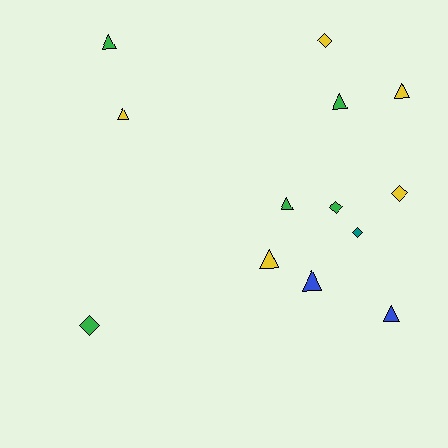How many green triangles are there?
There are 3 green triangles.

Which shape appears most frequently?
Triangle, with 8 objects.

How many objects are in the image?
There are 13 objects.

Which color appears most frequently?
Green, with 5 objects.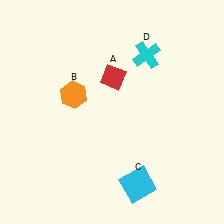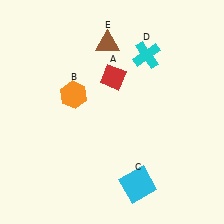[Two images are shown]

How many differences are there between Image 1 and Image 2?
There is 1 difference between the two images.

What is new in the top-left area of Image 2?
A brown triangle (E) was added in the top-left area of Image 2.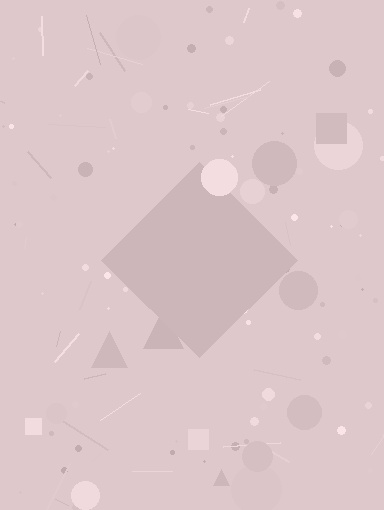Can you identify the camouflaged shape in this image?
The camouflaged shape is a diamond.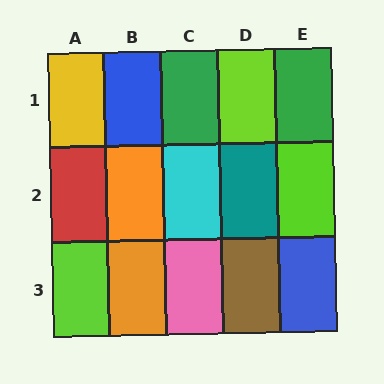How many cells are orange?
2 cells are orange.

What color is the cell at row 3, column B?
Orange.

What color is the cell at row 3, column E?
Blue.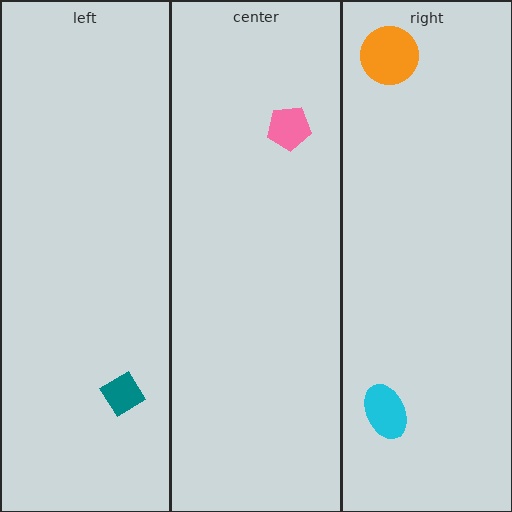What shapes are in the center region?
The pink pentagon.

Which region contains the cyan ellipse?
The right region.